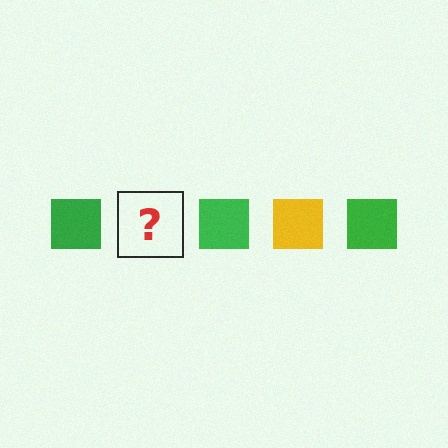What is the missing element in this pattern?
The missing element is a yellow square.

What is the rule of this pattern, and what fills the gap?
The rule is that the pattern cycles through green, yellow squares. The gap should be filled with a yellow square.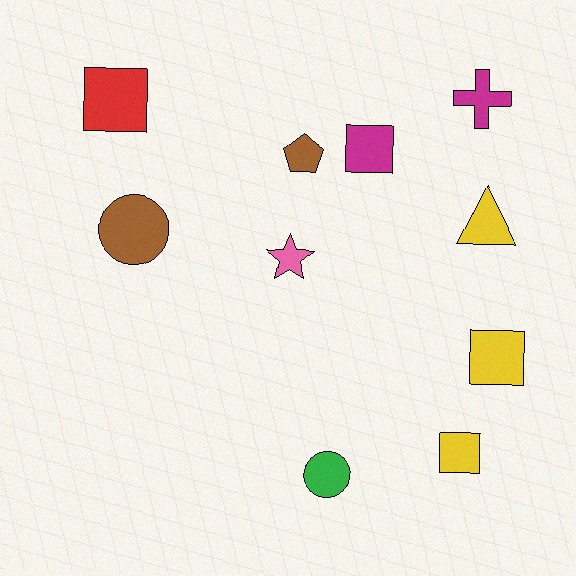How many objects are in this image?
There are 10 objects.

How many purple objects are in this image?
There are no purple objects.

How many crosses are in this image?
There is 1 cross.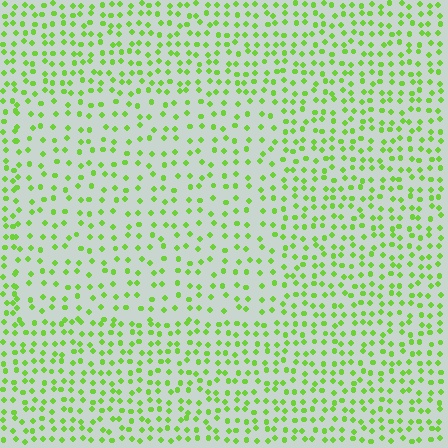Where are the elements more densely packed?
The elements are more densely packed outside the rectangle boundary.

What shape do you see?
I see a rectangle.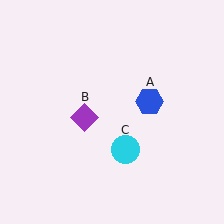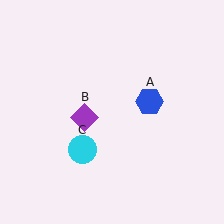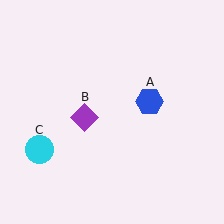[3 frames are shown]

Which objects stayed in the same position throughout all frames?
Blue hexagon (object A) and purple diamond (object B) remained stationary.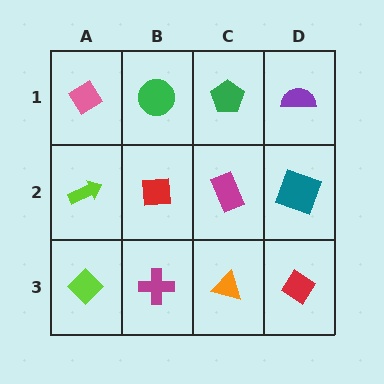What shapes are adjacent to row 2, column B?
A green circle (row 1, column B), a magenta cross (row 3, column B), a lime arrow (row 2, column A), a magenta rectangle (row 2, column C).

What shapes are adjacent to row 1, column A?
A lime arrow (row 2, column A), a green circle (row 1, column B).